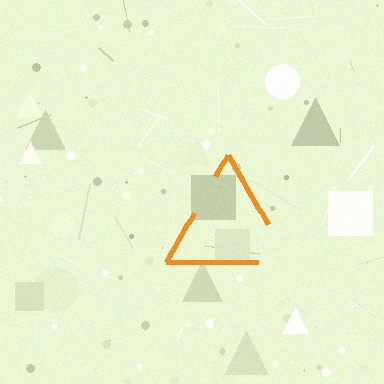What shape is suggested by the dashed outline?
The dashed outline suggests a triangle.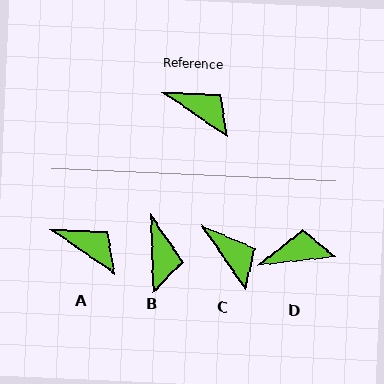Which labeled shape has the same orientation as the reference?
A.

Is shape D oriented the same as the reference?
No, it is off by about 40 degrees.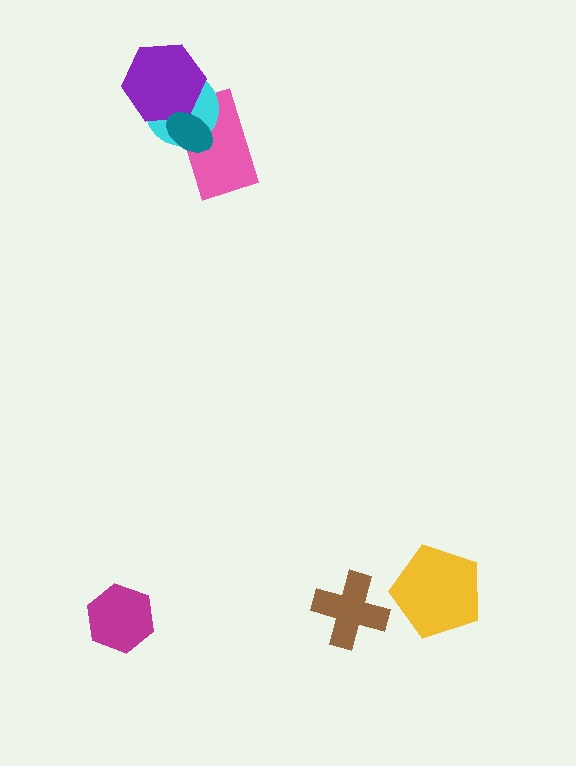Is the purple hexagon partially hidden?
Yes, it is partially covered by another shape.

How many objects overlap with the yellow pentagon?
0 objects overlap with the yellow pentagon.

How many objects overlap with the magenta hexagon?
0 objects overlap with the magenta hexagon.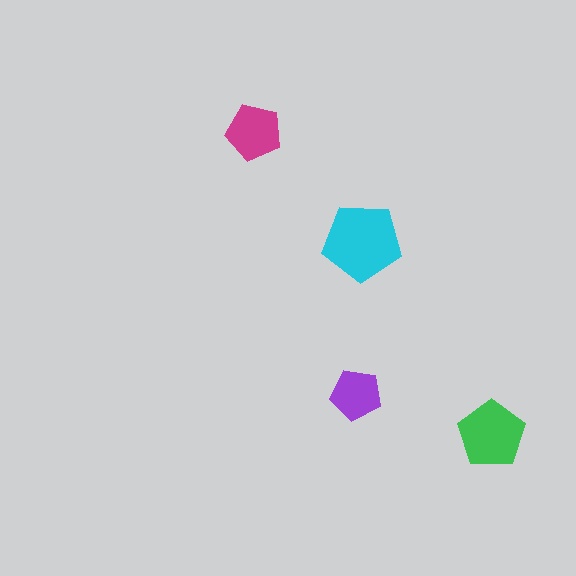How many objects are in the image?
There are 4 objects in the image.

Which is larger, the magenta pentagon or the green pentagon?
The green one.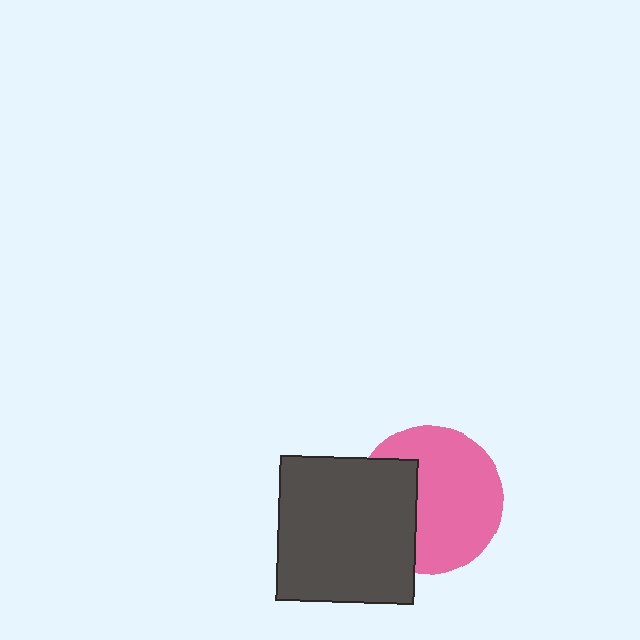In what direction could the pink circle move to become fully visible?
The pink circle could move right. That would shift it out from behind the dark gray rectangle entirely.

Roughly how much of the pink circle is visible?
Most of it is visible (roughly 66%).